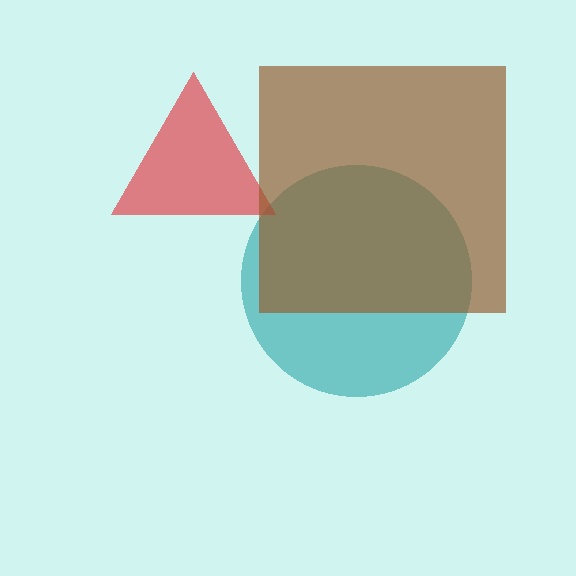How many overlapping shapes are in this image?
There are 3 overlapping shapes in the image.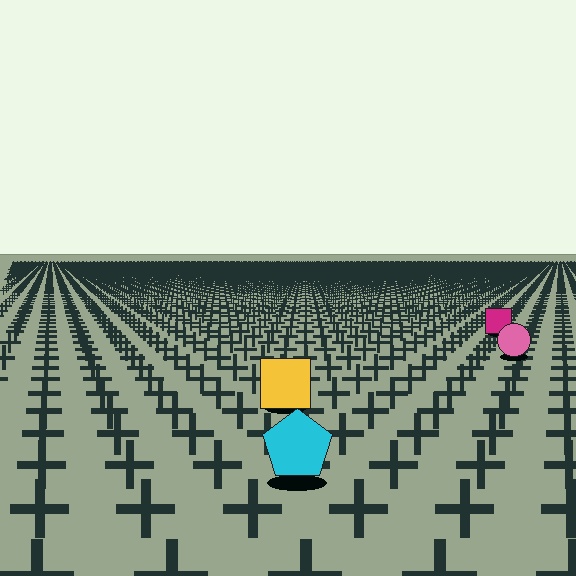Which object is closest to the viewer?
The cyan pentagon is closest. The texture marks near it are larger and more spread out.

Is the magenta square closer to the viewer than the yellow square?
No. The yellow square is closer — you can tell from the texture gradient: the ground texture is coarser near it.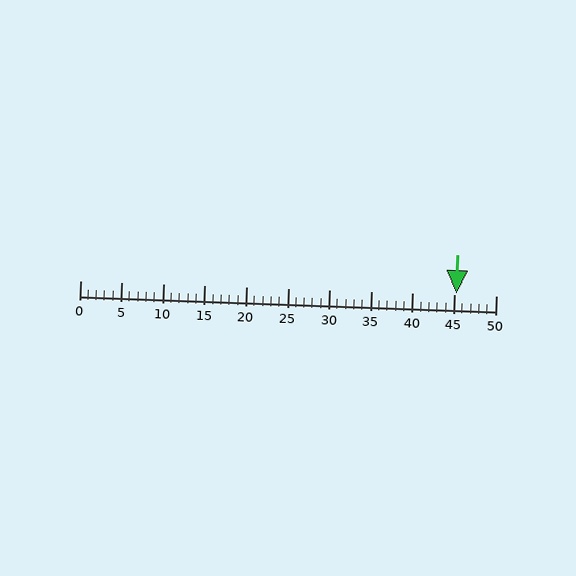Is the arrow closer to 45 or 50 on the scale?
The arrow is closer to 45.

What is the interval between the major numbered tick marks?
The major tick marks are spaced 5 units apart.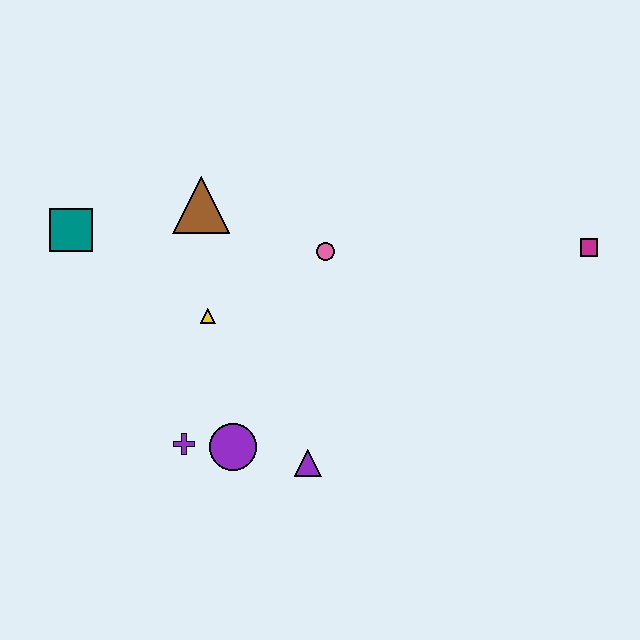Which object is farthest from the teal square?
The magenta square is farthest from the teal square.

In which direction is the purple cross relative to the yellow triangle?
The purple cross is below the yellow triangle.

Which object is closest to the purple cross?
The purple circle is closest to the purple cross.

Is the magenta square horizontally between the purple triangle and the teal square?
No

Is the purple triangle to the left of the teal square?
No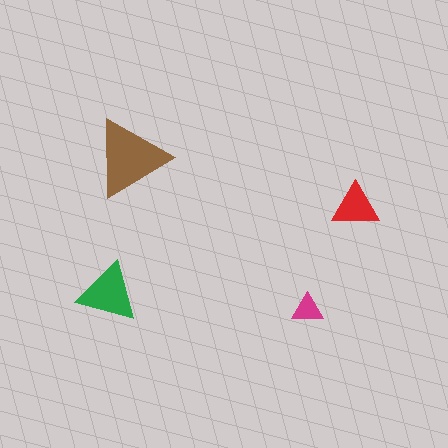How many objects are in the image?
There are 4 objects in the image.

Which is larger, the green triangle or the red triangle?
The green one.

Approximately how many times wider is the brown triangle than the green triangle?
About 1.5 times wider.